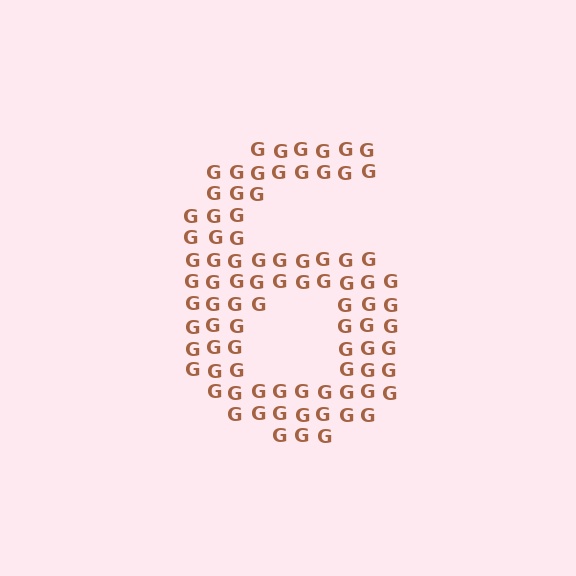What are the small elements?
The small elements are letter G's.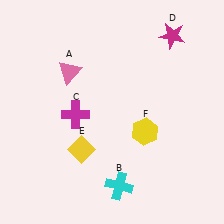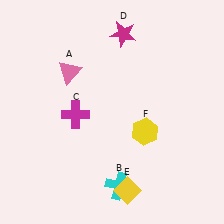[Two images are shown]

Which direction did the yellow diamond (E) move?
The yellow diamond (E) moved right.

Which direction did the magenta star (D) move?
The magenta star (D) moved left.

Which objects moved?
The objects that moved are: the magenta star (D), the yellow diamond (E).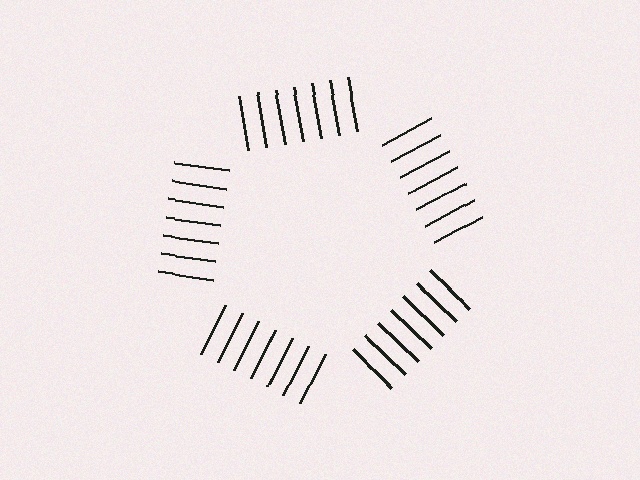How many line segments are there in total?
35 — 7 along each of the 5 edges.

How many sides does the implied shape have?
5 sides — the line-ends trace a pentagon.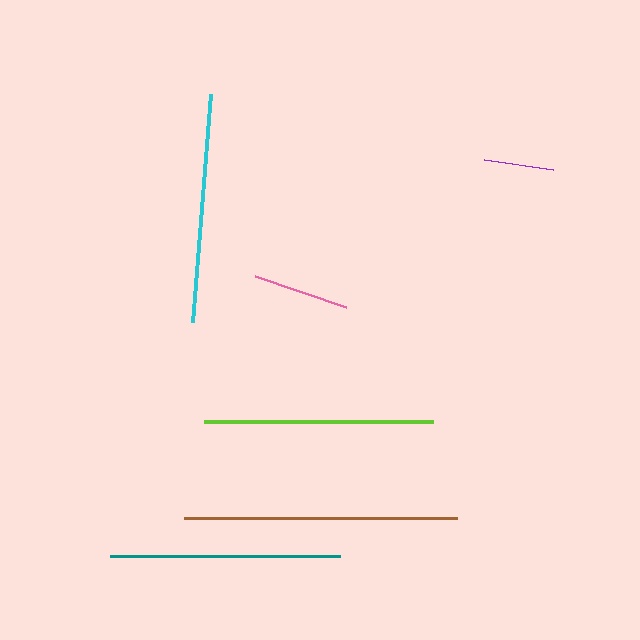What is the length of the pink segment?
The pink segment is approximately 96 pixels long.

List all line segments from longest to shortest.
From longest to shortest: brown, teal, lime, cyan, pink, purple.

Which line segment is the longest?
The brown line is the longest at approximately 273 pixels.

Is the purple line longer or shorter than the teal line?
The teal line is longer than the purple line.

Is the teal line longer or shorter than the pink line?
The teal line is longer than the pink line.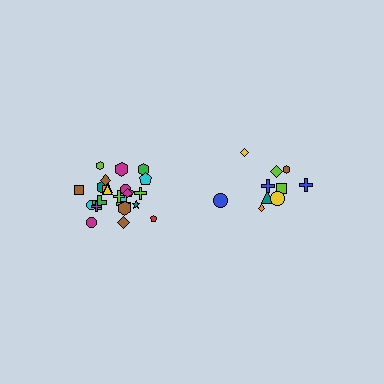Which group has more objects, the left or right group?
The left group.